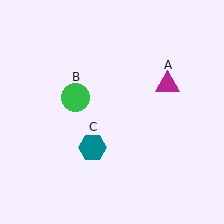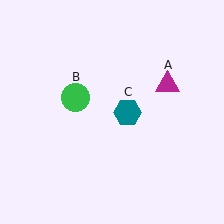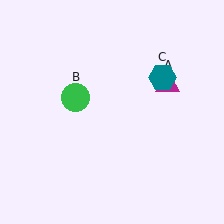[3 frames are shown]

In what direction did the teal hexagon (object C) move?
The teal hexagon (object C) moved up and to the right.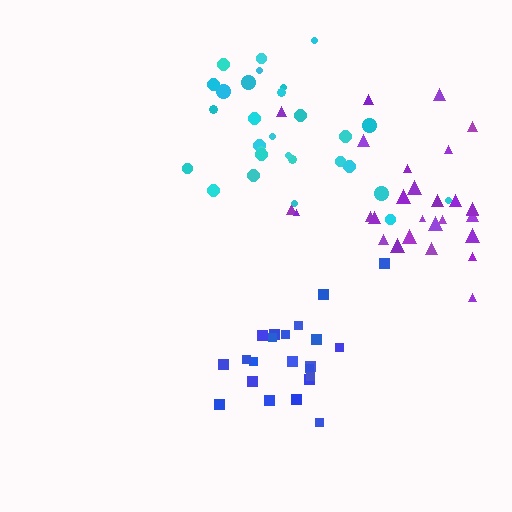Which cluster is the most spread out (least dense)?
Cyan.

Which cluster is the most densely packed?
Blue.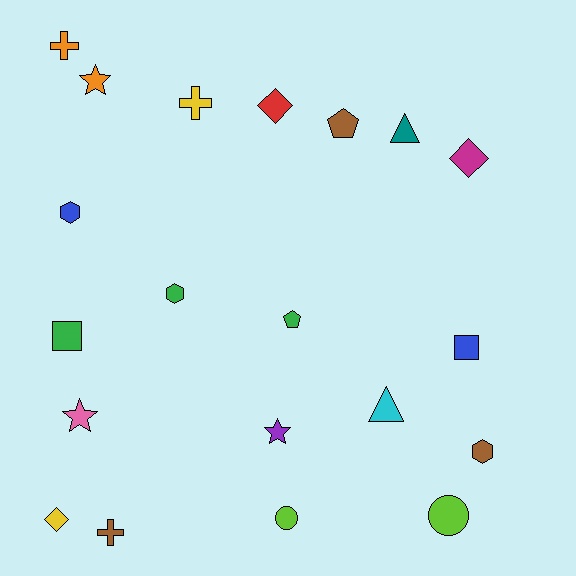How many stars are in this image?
There are 3 stars.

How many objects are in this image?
There are 20 objects.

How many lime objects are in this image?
There are 2 lime objects.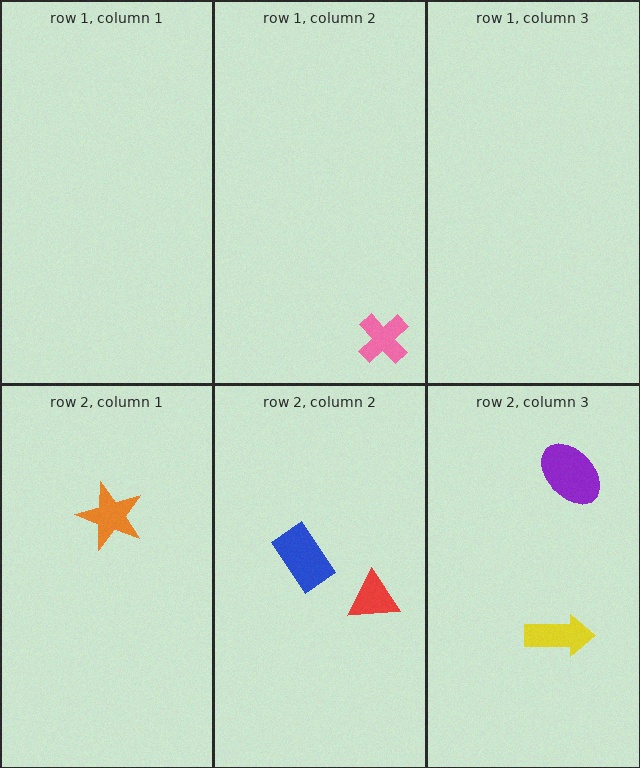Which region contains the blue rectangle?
The row 2, column 2 region.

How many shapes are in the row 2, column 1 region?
1.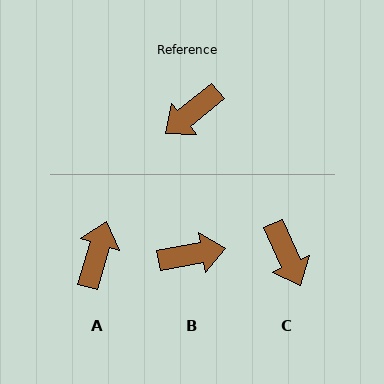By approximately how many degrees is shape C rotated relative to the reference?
Approximately 75 degrees counter-clockwise.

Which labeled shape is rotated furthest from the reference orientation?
B, about 151 degrees away.